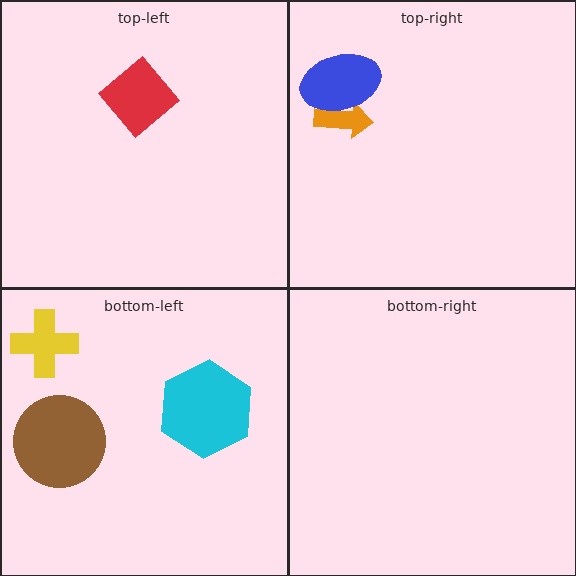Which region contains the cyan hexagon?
The bottom-left region.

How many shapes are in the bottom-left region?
3.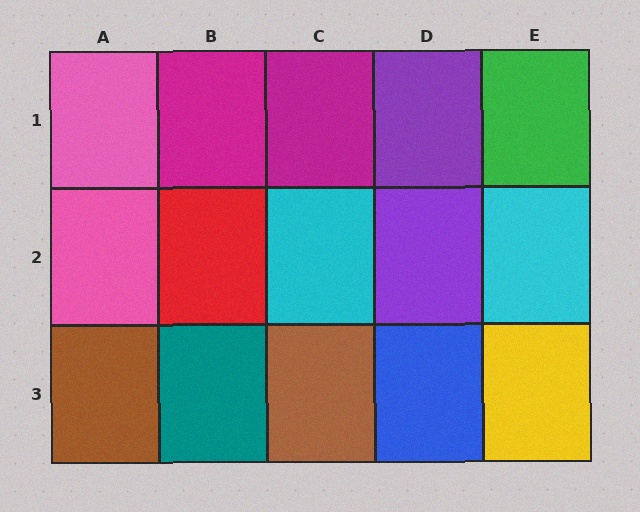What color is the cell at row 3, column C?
Brown.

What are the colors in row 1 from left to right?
Pink, magenta, magenta, purple, green.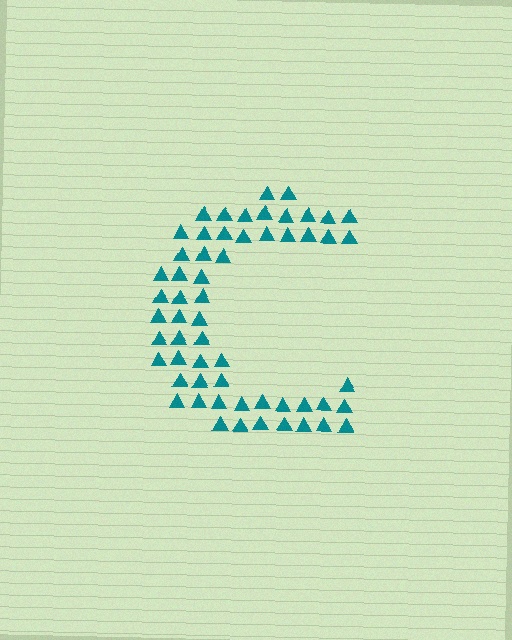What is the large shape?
The large shape is the letter C.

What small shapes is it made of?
It is made of small triangles.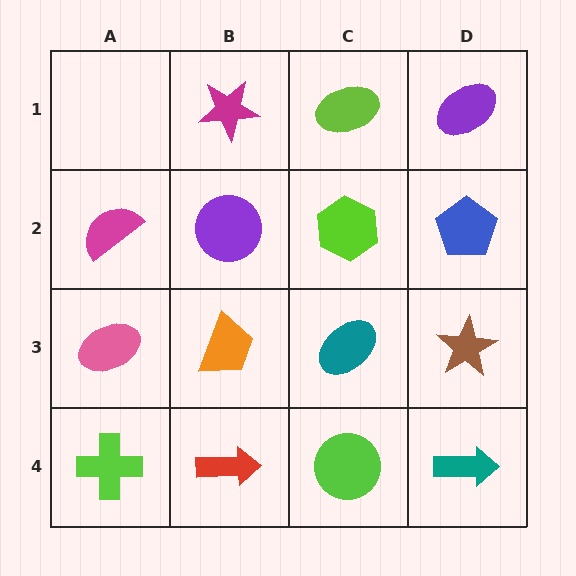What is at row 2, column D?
A blue pentagon.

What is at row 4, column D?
A teal arrow.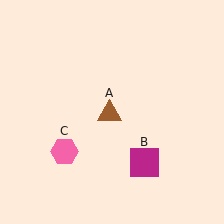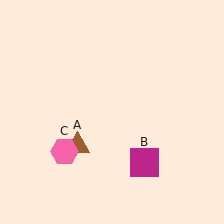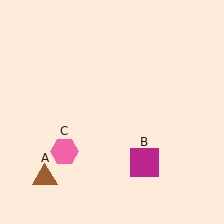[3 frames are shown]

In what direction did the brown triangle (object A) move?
The brown triangle (object A) moved down and to the left.